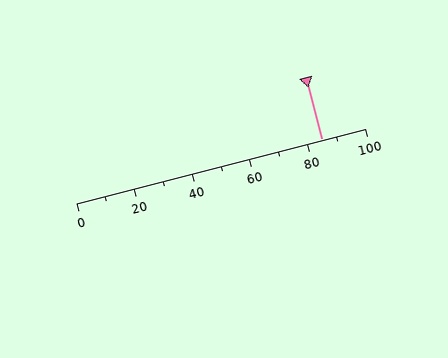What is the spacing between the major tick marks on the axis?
The major ticks are spaced 20 apart.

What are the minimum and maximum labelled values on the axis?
The axis runs from 0 to 100.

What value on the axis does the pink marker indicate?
The marker indicates approximately 85.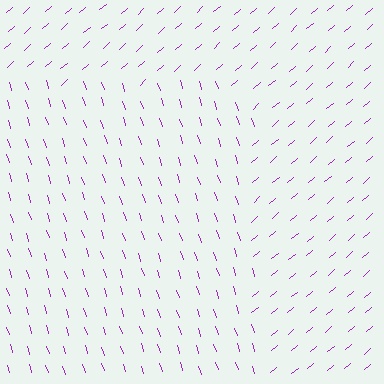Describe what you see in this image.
The image is filled with small purple line segments. A rectangle region in the image has lines oriented differently from the surrounding lines, creating a visible texture boundary.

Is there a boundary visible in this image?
Yes, there is a texture boundary formed by a change in line orientation.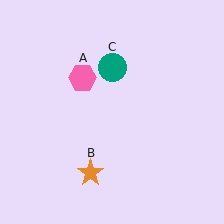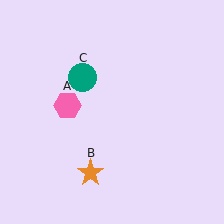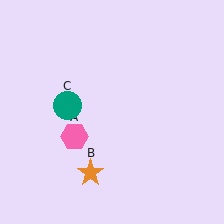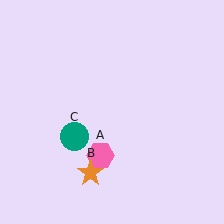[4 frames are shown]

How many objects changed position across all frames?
2 objects changed position: pink hexagon (object A), teal circle (object C).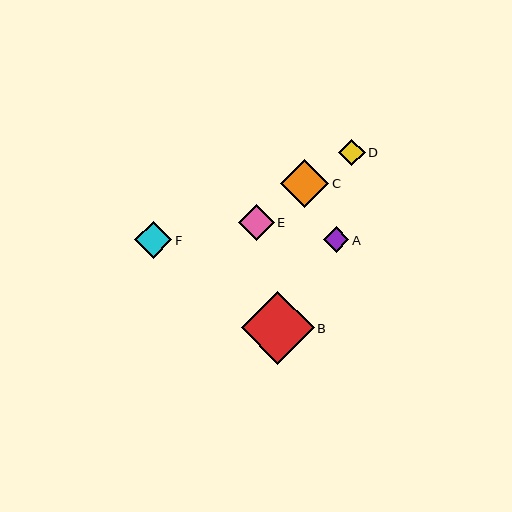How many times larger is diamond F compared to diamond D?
Diamond F is approximately 1.4 times the size of diamond D.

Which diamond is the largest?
Diamond B is the largest with a size of approximately 73 pixels.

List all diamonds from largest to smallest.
From largest to smallest: B, C, F, E, D, A.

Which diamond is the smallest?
Diamond A is the smallest with a size of approximately 25 pixels.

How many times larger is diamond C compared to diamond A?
Diamond C is approximately 1.9 times the size of diamond A.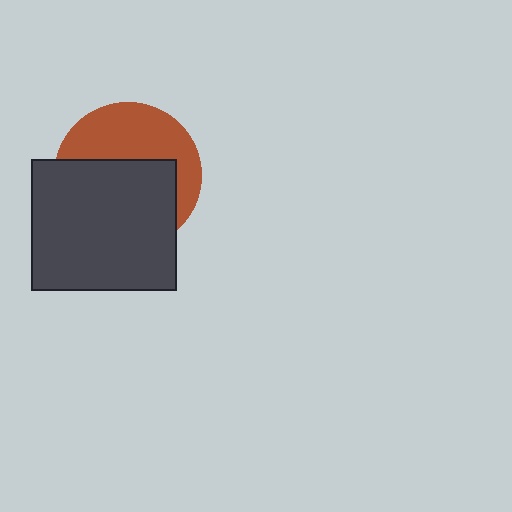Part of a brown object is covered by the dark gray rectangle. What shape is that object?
It is a circle.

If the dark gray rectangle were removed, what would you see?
You would see the complete brown circle.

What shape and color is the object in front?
The object in front is a dark gray rectangle.